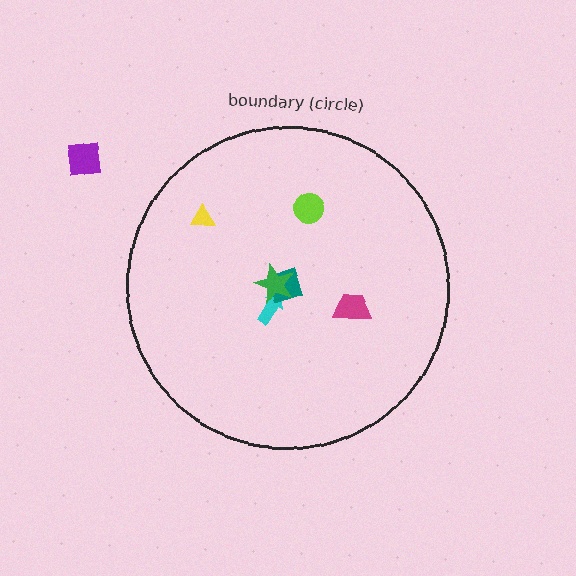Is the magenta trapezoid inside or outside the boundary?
Inside.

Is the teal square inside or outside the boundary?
Inside.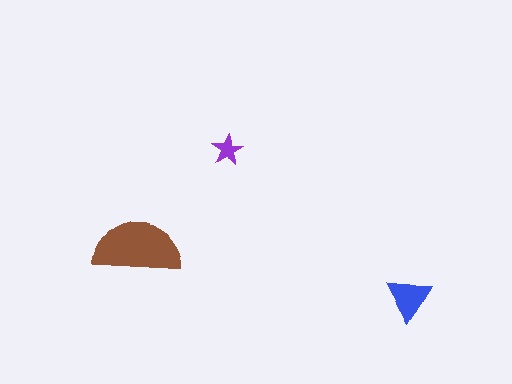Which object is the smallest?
The purple star.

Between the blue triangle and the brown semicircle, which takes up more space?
The brown semicircle.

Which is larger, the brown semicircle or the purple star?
The brown semicircle.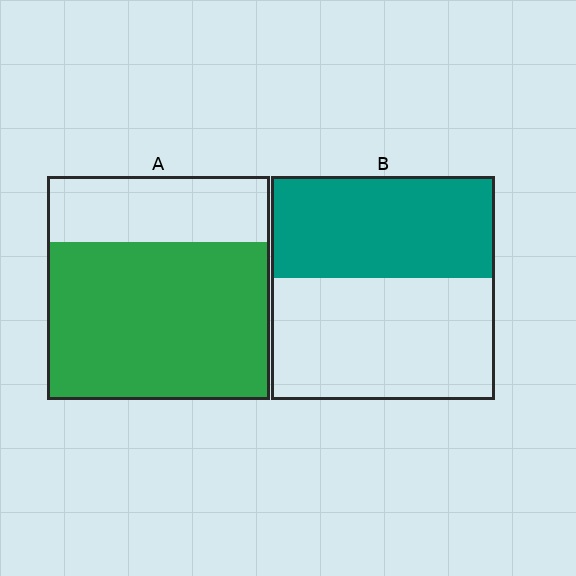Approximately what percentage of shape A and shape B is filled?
A is approximately 70% and B is approximately 45%.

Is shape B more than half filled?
No.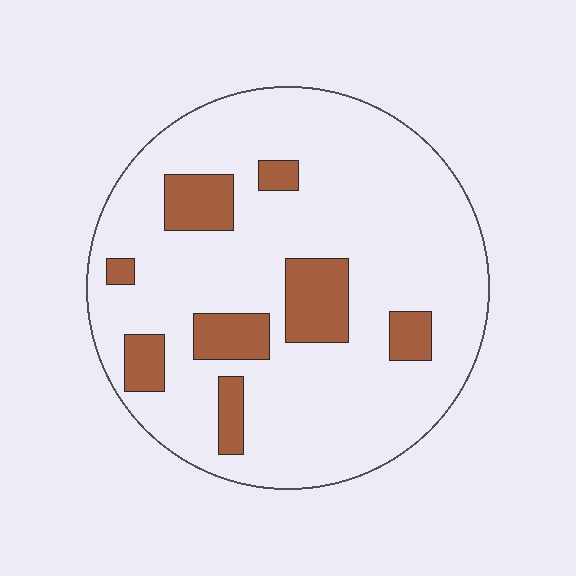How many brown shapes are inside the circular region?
8.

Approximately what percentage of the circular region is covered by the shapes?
Approximately 15%.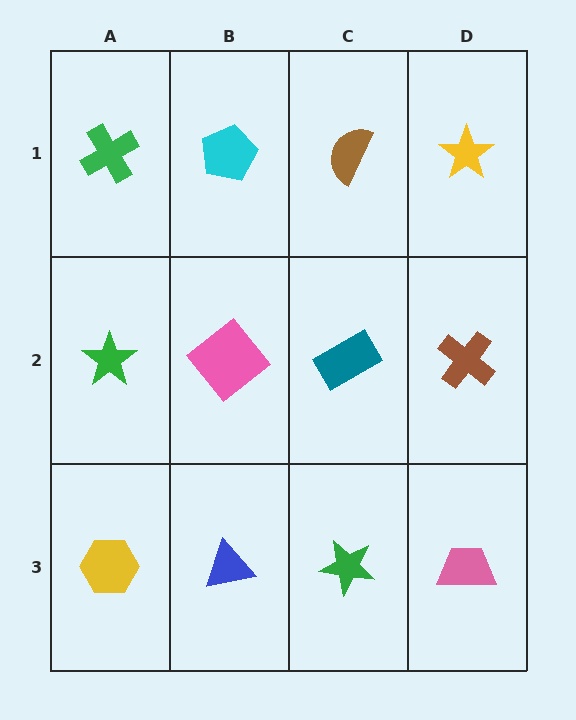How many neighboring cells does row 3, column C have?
3.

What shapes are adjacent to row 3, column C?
A teal rectangle (row 2, column C), a blue triangle (row 3, column B), a pink trapezoid (row 3, column D).